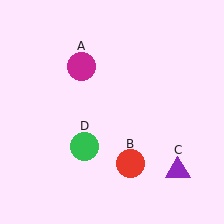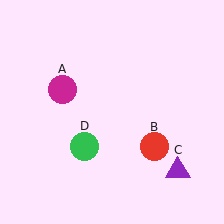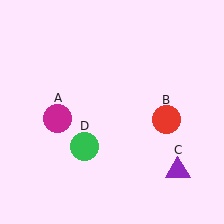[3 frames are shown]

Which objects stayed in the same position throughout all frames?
Purple triangle (object C) and green circle (object D) remained stationary.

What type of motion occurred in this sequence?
The magenta circle (object A), red circle (object B) rotated counterclockwise around the center of the scene.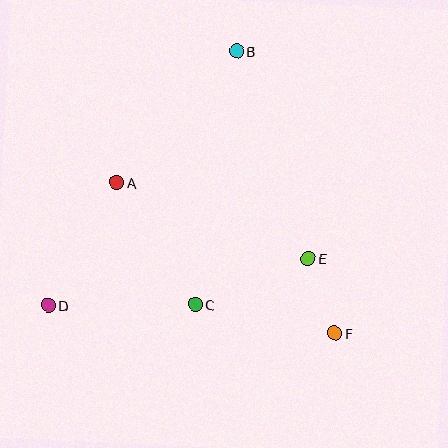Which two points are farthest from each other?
Points B and D are farthest from each other.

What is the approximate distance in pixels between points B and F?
The distance between B and F is approximately 298 pixels.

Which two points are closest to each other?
Points E and F are closest to each other.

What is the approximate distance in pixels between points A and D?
The distance between A and D is approximately 141 pixels.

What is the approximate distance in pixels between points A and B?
The distance between A and B is approximately 178 pixels.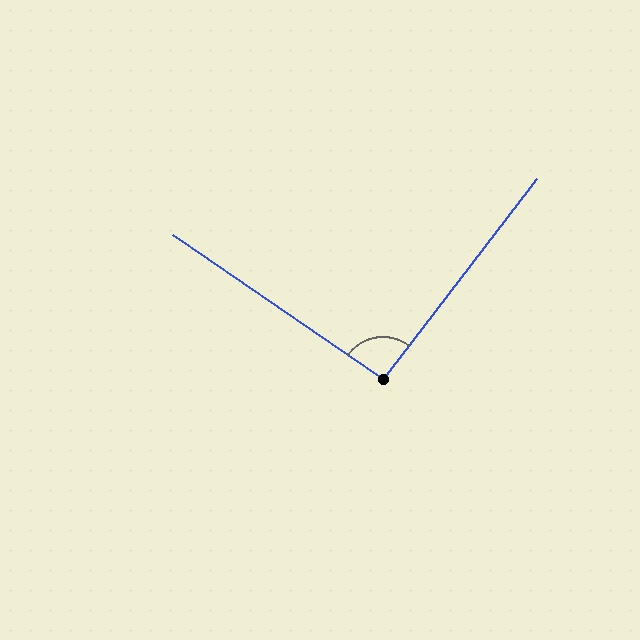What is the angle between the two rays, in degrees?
Approximately 93 degrees.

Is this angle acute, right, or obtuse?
It is approximately a right angle.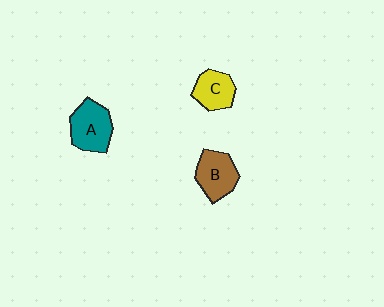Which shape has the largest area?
Shape A (teal).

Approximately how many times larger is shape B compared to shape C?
Approximately 1.2 times.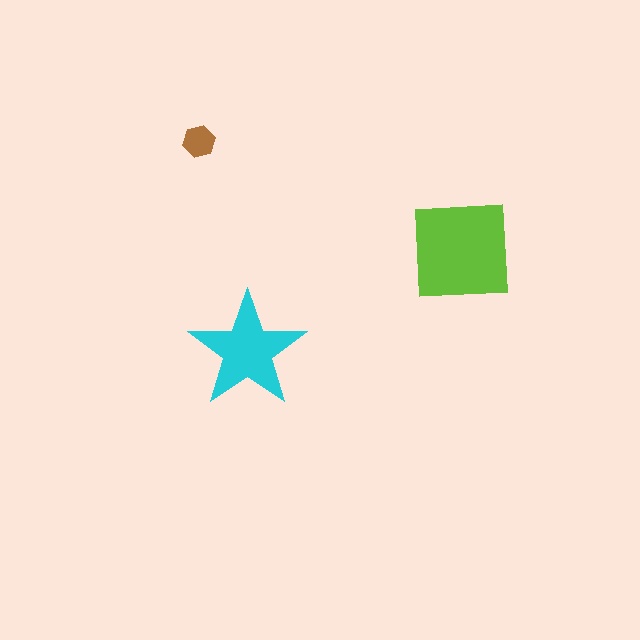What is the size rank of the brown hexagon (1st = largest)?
3rd.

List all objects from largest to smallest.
The lime square, the cyan star, the brown hexagon.